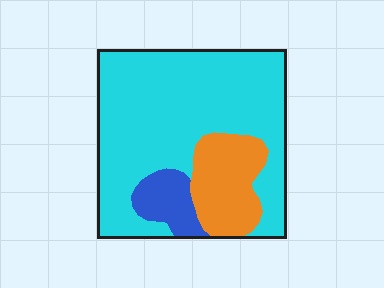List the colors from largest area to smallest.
From largest to smallest: cyan, orange, blue.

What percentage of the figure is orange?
Orange takes up about one fifth (1/5) of the figure.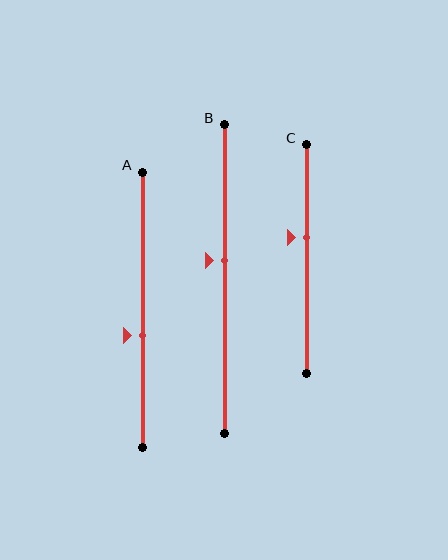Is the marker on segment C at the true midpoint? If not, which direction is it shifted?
No, the marker on segment C is shifted upward by about 10% of the segment length.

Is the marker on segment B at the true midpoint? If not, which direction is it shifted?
No, the marker on segment B is shifted upward by about 6% of the segment length.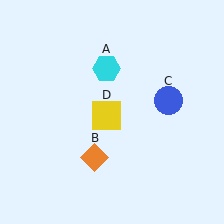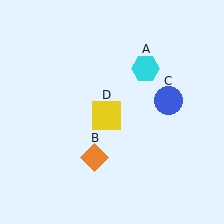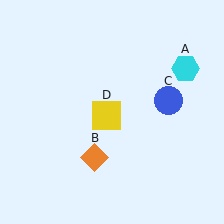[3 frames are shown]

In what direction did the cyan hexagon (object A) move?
The cyan hexagon (object A) moved right.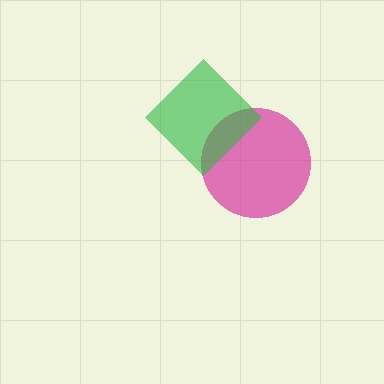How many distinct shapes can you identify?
There are 2 distinct shapes: a magenta circle, a green diamond.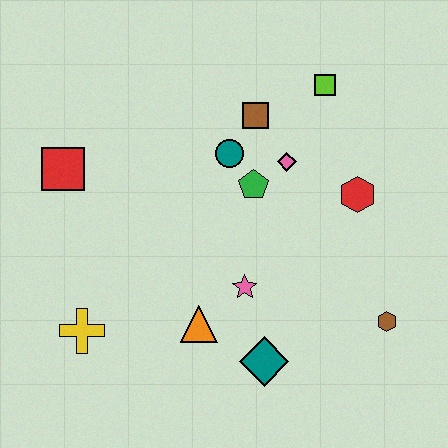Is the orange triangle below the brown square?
Yes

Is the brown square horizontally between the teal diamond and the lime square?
No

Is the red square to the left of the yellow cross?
Yes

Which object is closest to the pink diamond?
The green pentagon is closest to the pink diamond.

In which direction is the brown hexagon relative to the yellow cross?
The brown hexagon is to the right of the yellow cross.